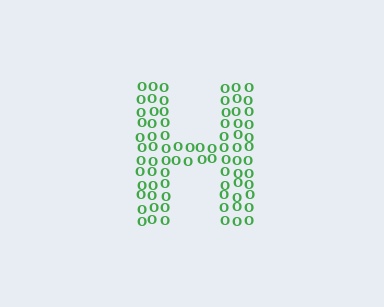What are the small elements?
The small elements are letter O's.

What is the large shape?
The large shape is the letter H.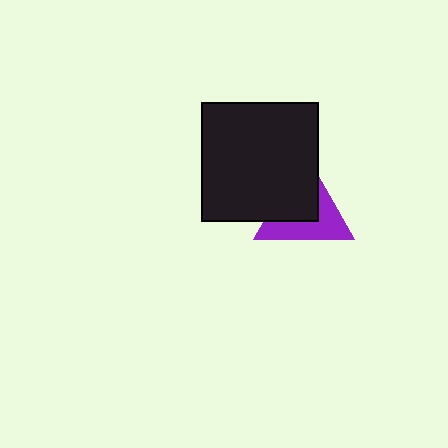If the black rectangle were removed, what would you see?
You would see the complete purple triangle.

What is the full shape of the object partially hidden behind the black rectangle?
The partially hidden object is a purple triangle.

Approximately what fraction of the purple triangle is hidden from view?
Roughly 51% of the purple triangle is hidden behind the black rectangle.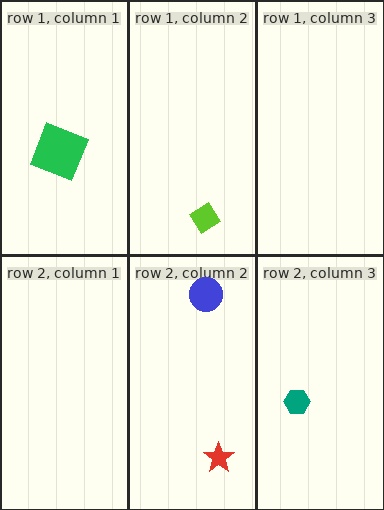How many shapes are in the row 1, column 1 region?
1.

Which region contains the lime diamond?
The row 1, column 2 region.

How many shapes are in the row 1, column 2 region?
1.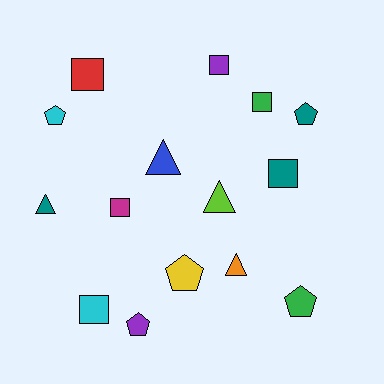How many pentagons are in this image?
There are 5 pentagons.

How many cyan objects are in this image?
There are 2 cyan objects.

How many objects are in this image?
There are 15 objects.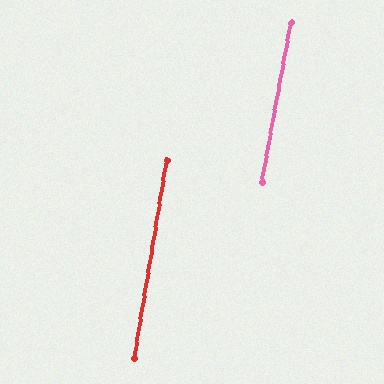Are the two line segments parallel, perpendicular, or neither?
Parallel — their directions differ by only 1.3°.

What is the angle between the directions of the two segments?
Approximately 1 degree.